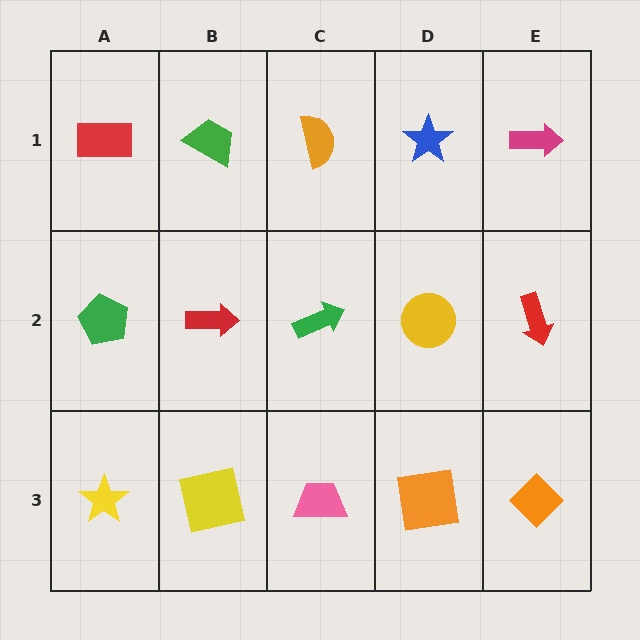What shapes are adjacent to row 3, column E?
A red arrow (row 2, column E), an orange square (row 3, column D).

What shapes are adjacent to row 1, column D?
A yellow circle (row 2, column D), an orange semicircle (row 1, column C), a magenta arrow (row 1, column E).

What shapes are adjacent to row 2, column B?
A green trapezoid (row 1, column B), a yellow square (row 3, column B), a green pentagon (row 2, column A), a green arrow (row 2, column C).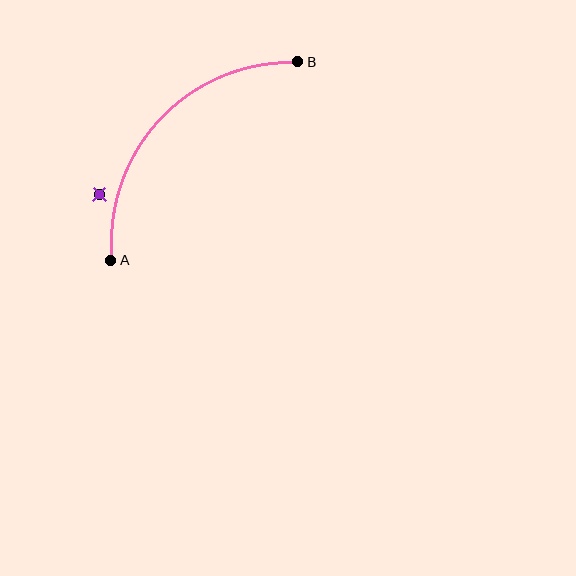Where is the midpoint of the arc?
The arc midpoint is the point on the curve farthest from the straight line joining A and B. It sits above and to the left of that line.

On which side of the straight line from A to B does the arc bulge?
The arc bulges above and to the left of the straight line connecting A and B.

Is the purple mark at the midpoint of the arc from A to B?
No — the purple mark does not lie on the arc at all. It sits slightly outside the curve.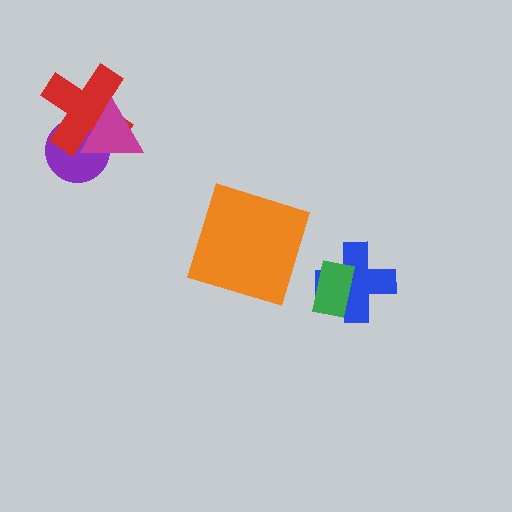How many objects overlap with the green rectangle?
1 object overlaps with the green rectangle.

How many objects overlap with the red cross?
2 objects overlap with the red cross.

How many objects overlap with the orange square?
0 objects overlap with the orange square.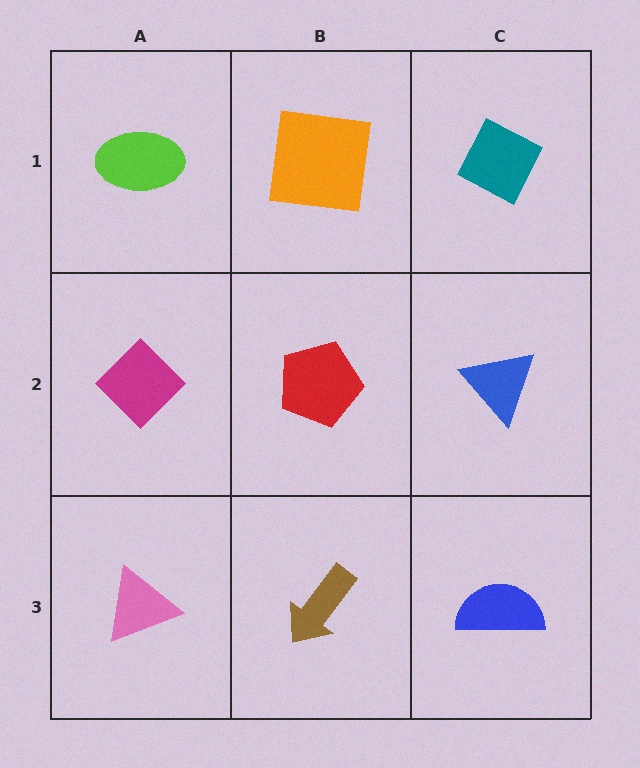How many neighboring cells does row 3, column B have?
3.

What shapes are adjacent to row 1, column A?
A magenta diamond (row 2, column A), an orange square (row 1, column B).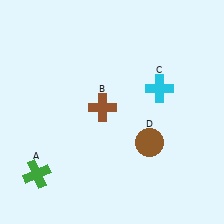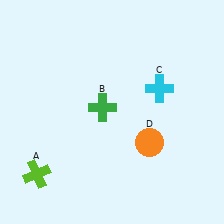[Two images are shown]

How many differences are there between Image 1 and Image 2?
There are 3 differences between the two images.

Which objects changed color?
A changed from green to lime. B changed from brown to green. D changed from brown to orange.